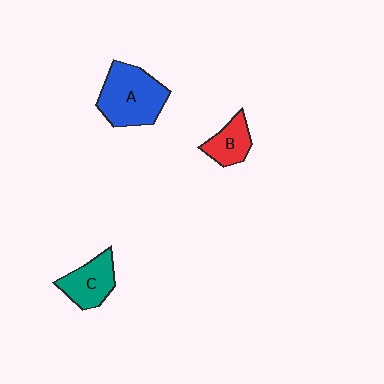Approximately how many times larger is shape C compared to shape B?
Approximately 1.3 times.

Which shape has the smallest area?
Shape B (red).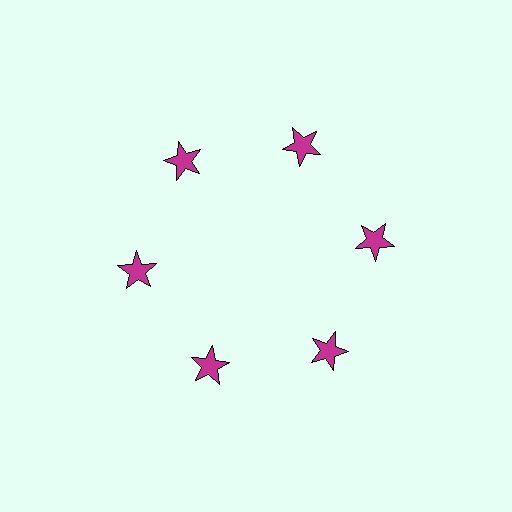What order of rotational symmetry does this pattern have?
This pattern has 6-fold rotational symmetry.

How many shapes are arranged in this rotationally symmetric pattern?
There are 6 shapes, arranged in 6 groups of 1.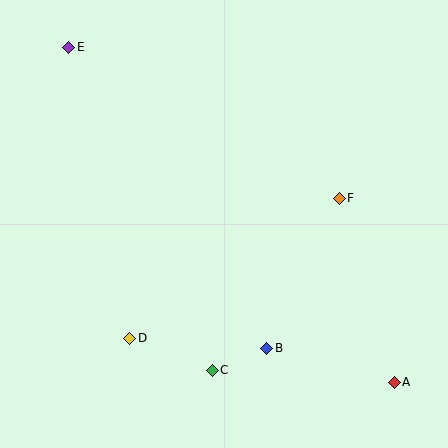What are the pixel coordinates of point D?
Point D is at (130, 338).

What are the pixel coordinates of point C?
Point C is at (212, 370).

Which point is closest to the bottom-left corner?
Point D is closest to the bottom-left corner.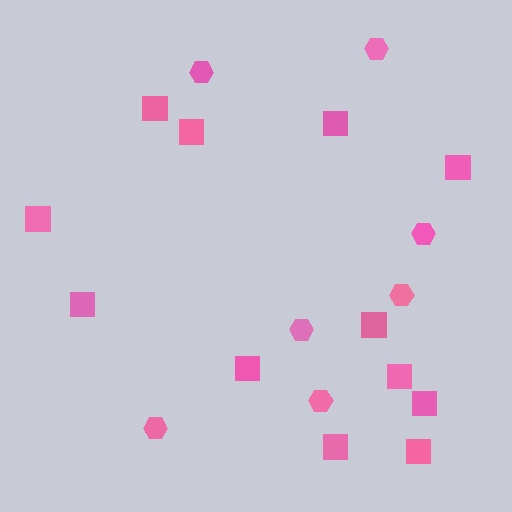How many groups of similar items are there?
There are 2 groups: one group of hexagons (7) and one group of squares (12).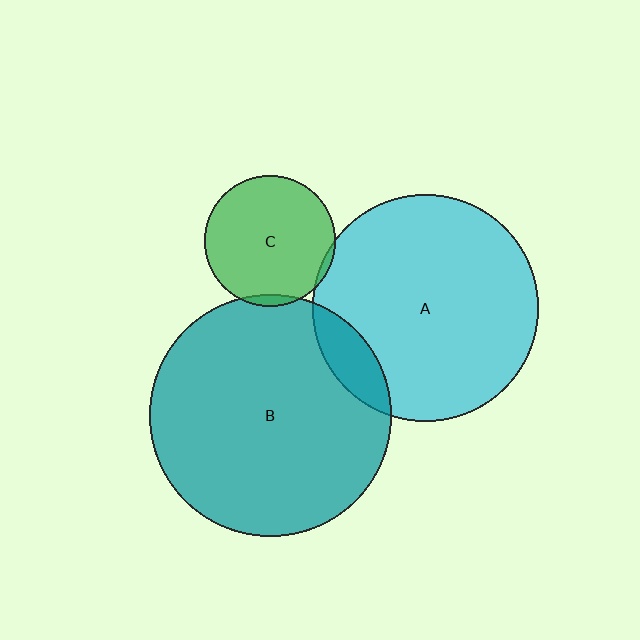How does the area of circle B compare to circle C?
Approximately 3.4 times.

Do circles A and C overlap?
Yes.